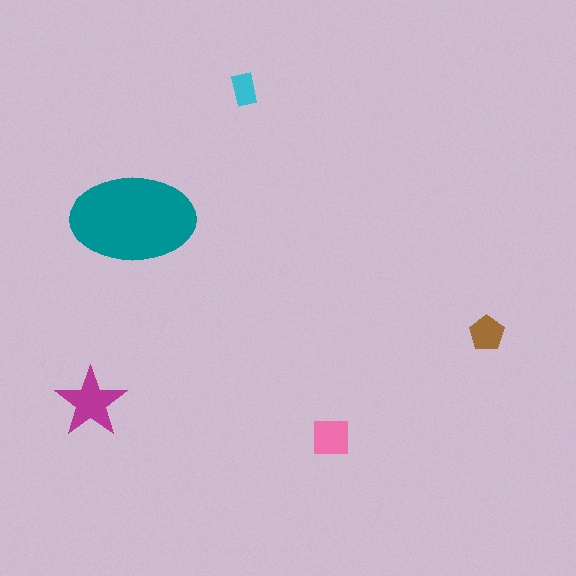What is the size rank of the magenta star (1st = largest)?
2nd.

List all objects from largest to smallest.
The teal ellipse, the magenta star, the pink square, the brown pentagon, the cyan rectangle.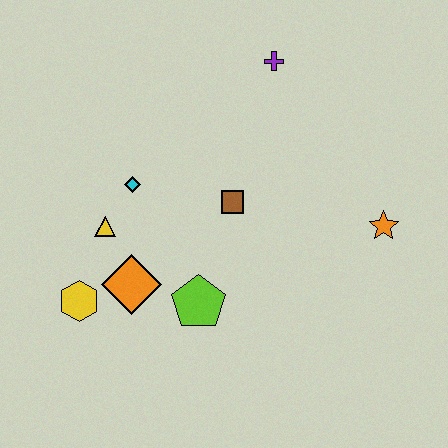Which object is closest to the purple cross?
The brown square is closest to the purple cross.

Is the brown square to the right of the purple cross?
No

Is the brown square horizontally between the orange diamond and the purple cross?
Yes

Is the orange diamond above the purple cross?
No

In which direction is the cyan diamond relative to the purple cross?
The cyan diamond is to the left of the purple cross.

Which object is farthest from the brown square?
The yellow hexagon is farthest from the brown square.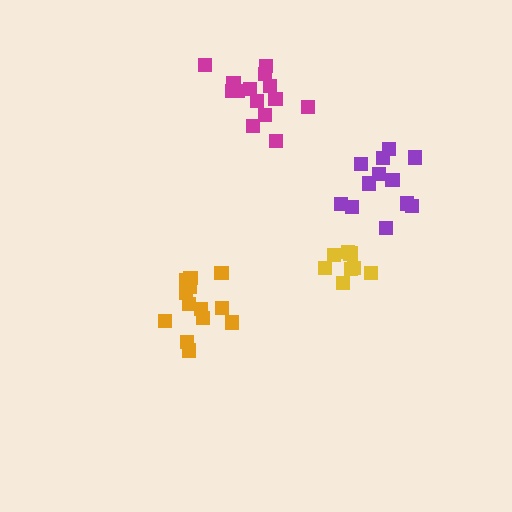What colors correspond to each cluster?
The clusters are colored: orange, yellow, purple, magenta.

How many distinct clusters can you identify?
There are 4 distinct clusters.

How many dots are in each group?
Group 1: 13 dots, Group 2: 9 dots, Group 3: 12 dots, Group 4: 14 dots (48 total).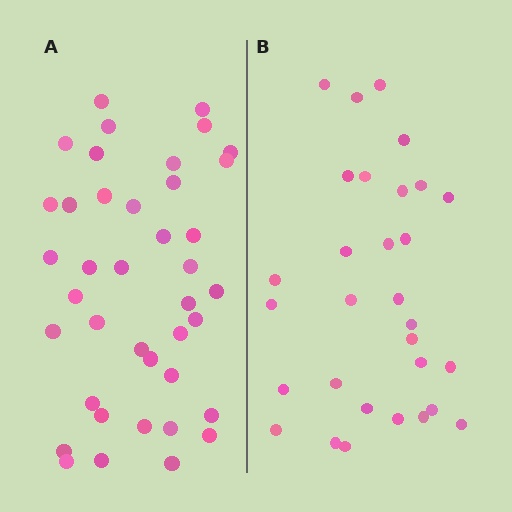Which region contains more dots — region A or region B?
Region A (the left region) has more dots.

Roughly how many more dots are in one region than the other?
Region A has roughly 10 or so more dots than region B.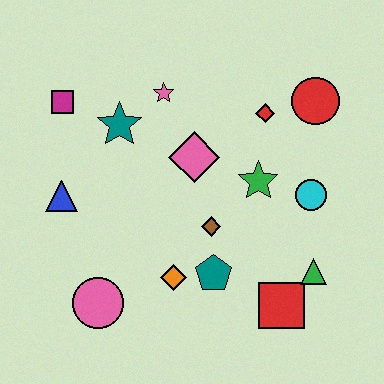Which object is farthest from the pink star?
The red square is farthest from the pink star.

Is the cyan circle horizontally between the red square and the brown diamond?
No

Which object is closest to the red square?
The green triangle is closest to the red square.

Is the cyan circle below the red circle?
Yes